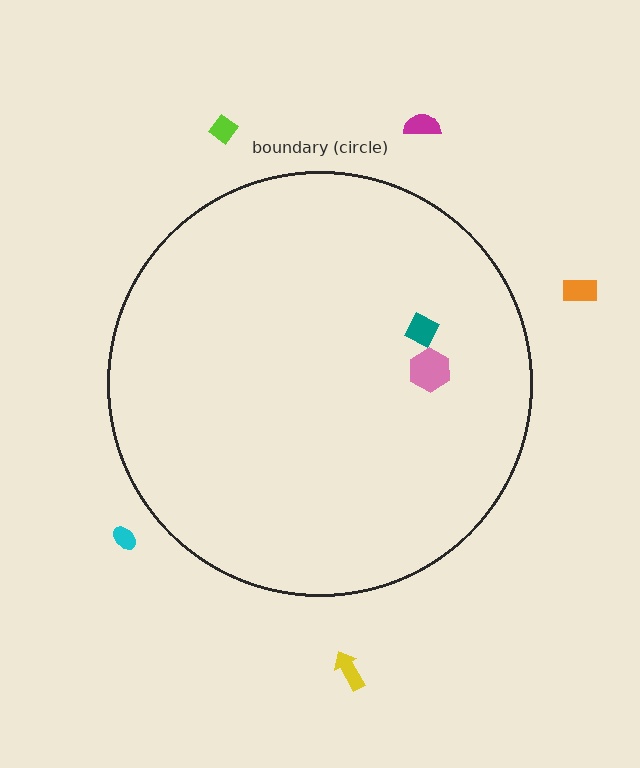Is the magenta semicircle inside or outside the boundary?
Outside.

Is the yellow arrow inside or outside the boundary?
Outside.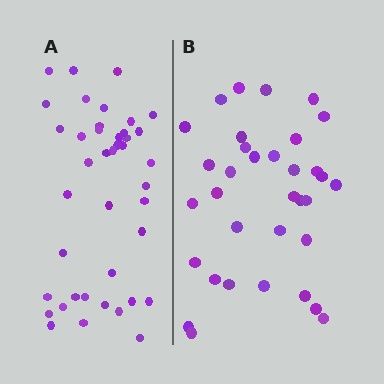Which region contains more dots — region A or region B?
Region A (the left region) has more dots.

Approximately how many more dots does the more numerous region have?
Region A has roughly 8 or so more dots than region B.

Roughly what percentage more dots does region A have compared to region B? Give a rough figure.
About 20% more.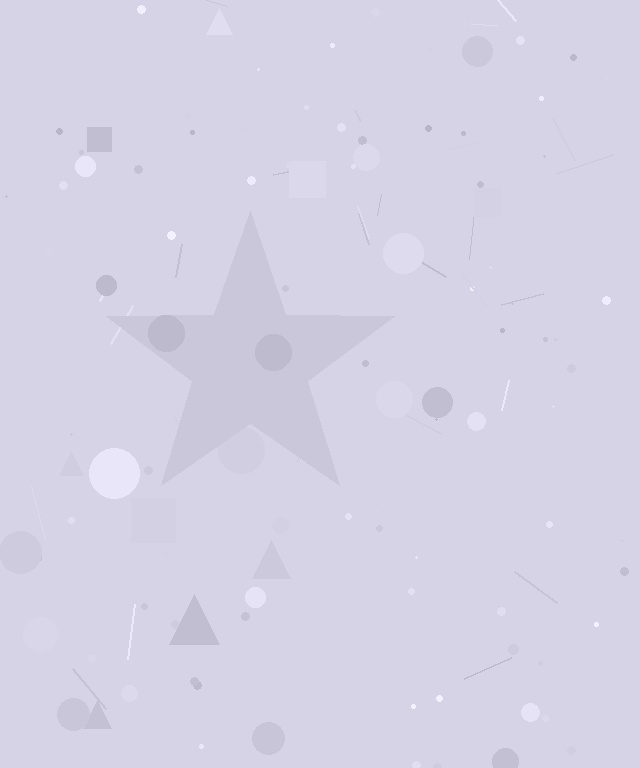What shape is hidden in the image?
A star is hidden in the image.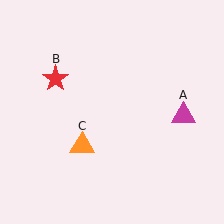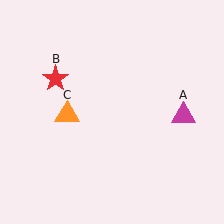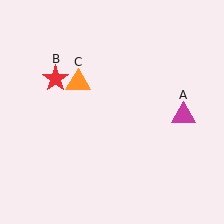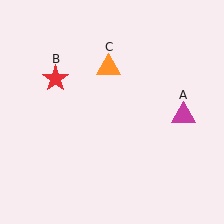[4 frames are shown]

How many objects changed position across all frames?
1 object changed position: orange triangle (object C).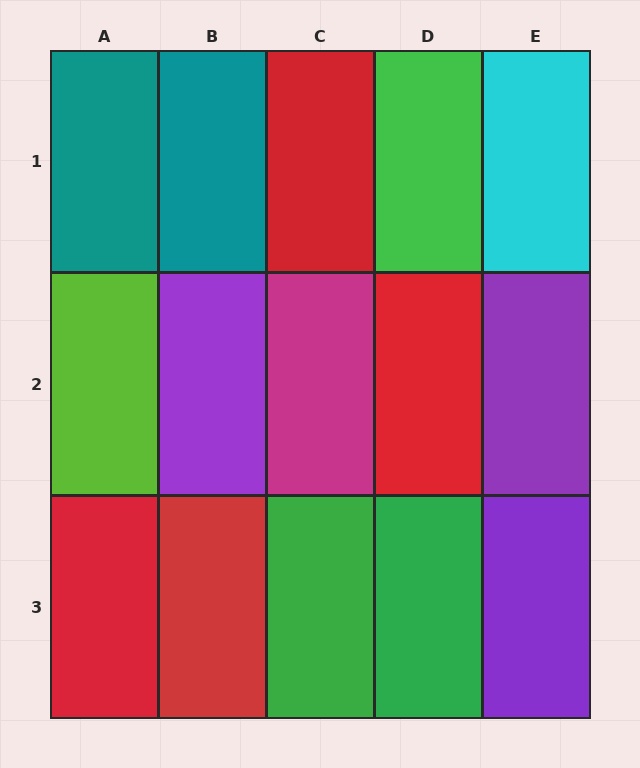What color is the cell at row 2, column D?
Red.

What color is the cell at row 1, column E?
Cyan.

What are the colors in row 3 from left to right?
Red, red, green, green, purple.